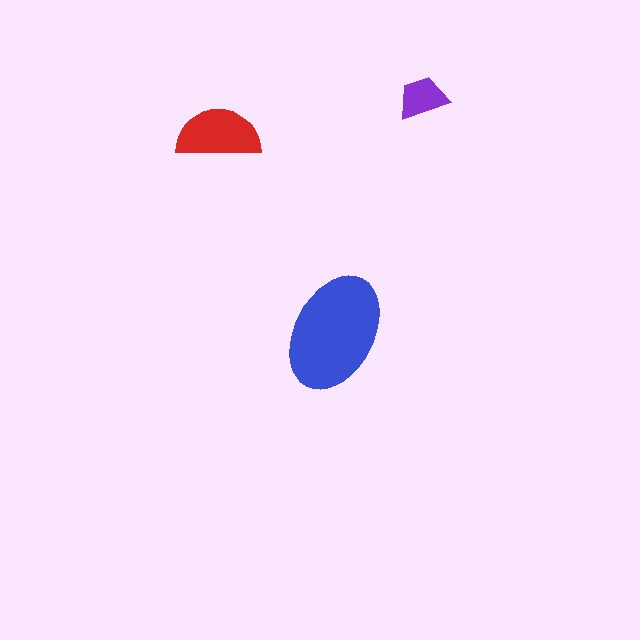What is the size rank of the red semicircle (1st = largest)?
2nd.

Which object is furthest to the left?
The red semicircle is leftmost.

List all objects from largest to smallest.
The blue ellipse, the red semicircle, the purple trapezoid.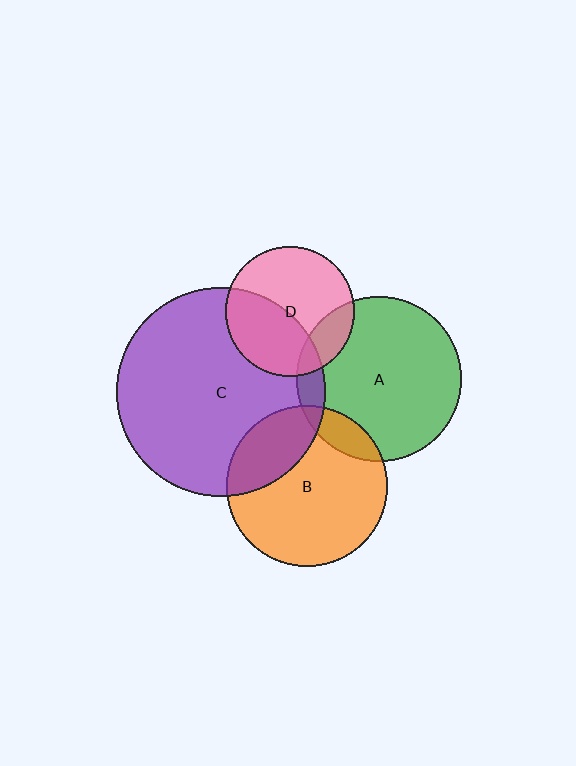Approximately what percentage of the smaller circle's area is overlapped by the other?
Approximately 10%.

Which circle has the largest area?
Circle C (purple).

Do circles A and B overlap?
Yes.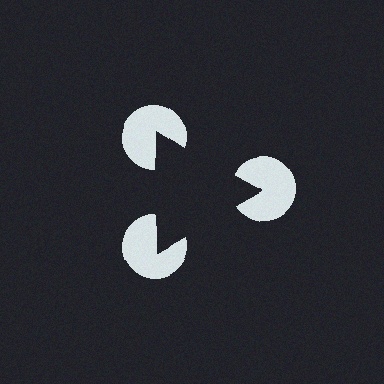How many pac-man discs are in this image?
There are 3 — one at each vertex of the illusory triangle.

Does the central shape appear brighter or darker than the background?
It typically appears slightly darker than the background, even though no actual brightness change is drawn.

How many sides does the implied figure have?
3 sides.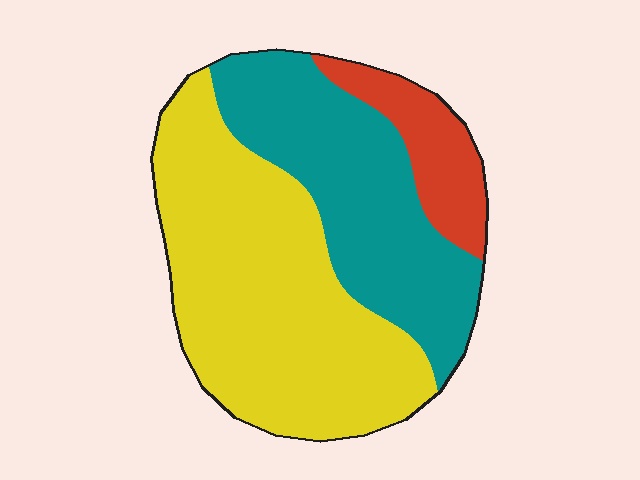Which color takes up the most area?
Yellow, at roughly 55%.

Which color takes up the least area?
Red, at roughly 10%.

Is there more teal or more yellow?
Yellow.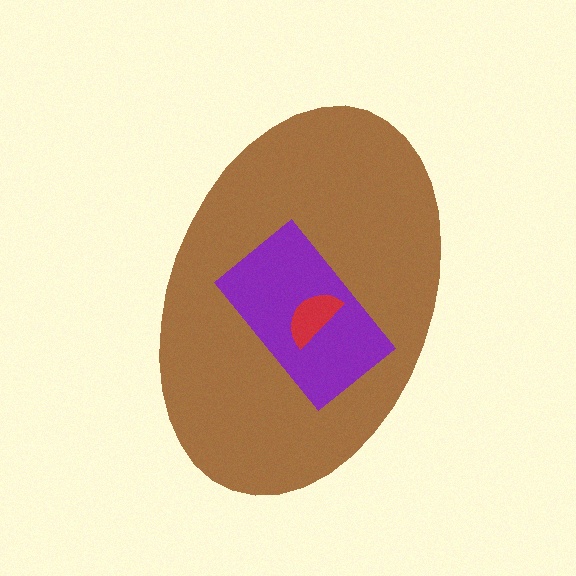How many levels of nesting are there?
3.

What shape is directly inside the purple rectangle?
The red semicircle.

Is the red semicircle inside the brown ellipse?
Yes.